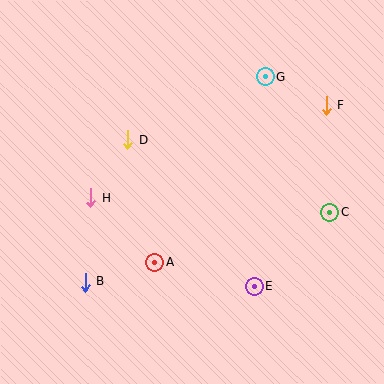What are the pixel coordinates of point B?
Point B is at (86, 282).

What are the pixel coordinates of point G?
Point G is at (266, 76).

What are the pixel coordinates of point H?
Point H is at (91, 198).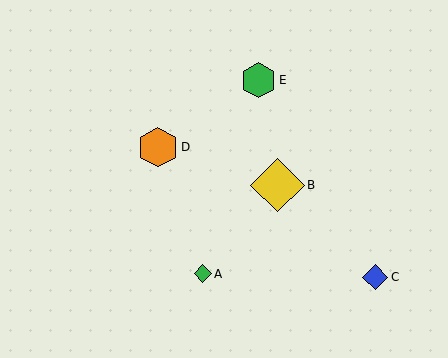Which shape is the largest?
The yellow diamond (labeled B) is the largest.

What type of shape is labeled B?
Shape B is a yellow diamond.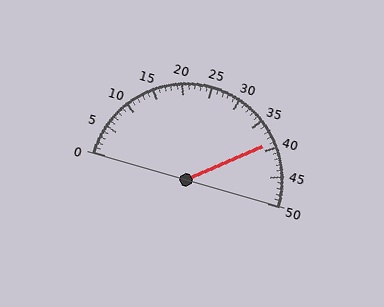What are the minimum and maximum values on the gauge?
The gauge ranges from 0 to 50.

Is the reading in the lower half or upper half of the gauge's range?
The reading is in the upper half of the range (0 to 50).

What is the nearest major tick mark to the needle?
The nearest major tick mark is 40.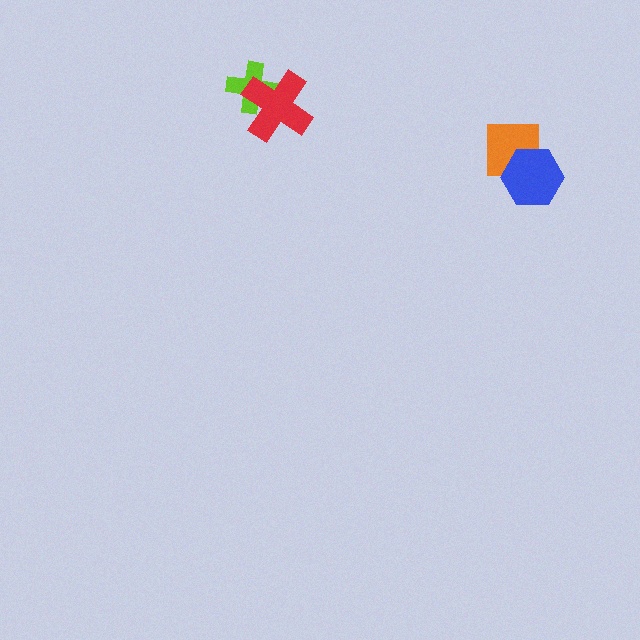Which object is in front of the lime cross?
The red cross is in front of the lime cross.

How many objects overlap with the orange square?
1 object overlaps with the orange square.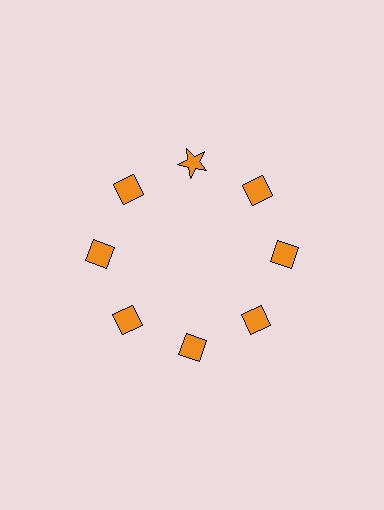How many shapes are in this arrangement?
There are 8 shapes arranged in a ring pattern.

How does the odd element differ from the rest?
It has a different shape: star instead of diamond.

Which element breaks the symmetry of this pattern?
The orange star at roughly the 12 o'clock position breaks the symmetry. All other shapes are orange diamonds.